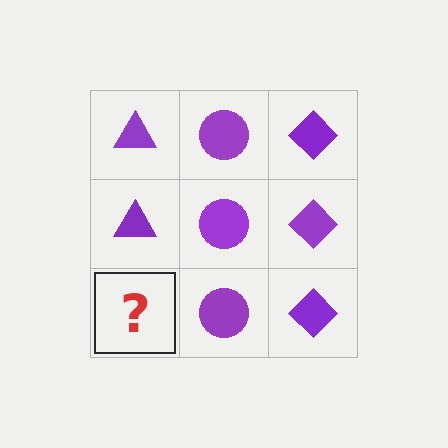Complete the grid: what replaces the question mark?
The question mark should be replaced with a purple triangle.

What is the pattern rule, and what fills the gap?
The rule is that each column has a consistent shape. The gap should be filled with a purple triangle.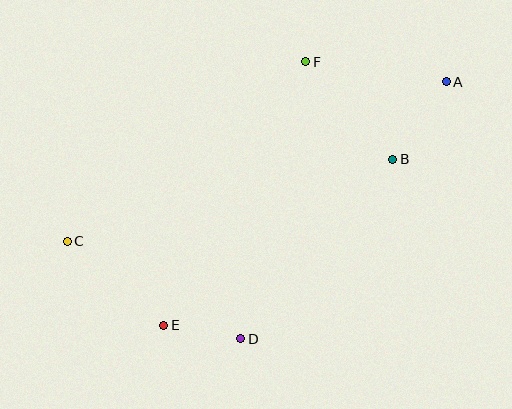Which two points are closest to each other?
Points D and E are closest to each other.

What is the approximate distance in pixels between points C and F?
The distance between C and F is approximately 299 pixels.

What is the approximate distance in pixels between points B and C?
The distance between B and C is approximately 336 pixels.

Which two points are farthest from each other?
Points A and C are farthest from each other.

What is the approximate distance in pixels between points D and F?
The distance between D and F is approximately 284 pixels.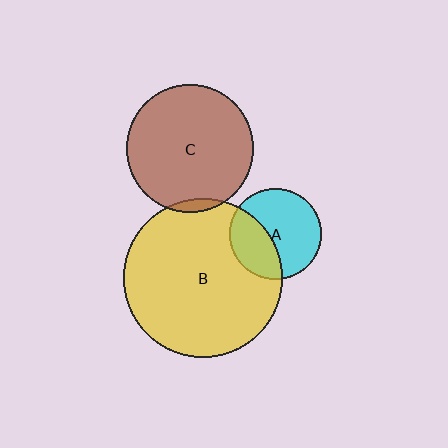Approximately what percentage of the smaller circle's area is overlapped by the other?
Approximately 35%.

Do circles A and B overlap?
Yes.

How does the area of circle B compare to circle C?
Approximately 1.6 times.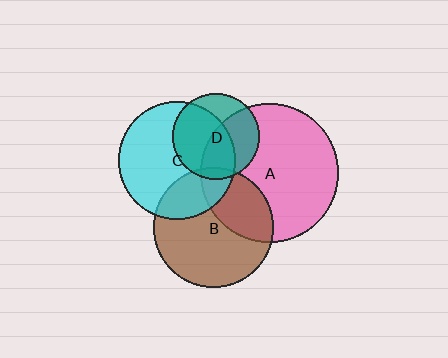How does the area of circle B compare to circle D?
Approximately 1.9 times.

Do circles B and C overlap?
Yes.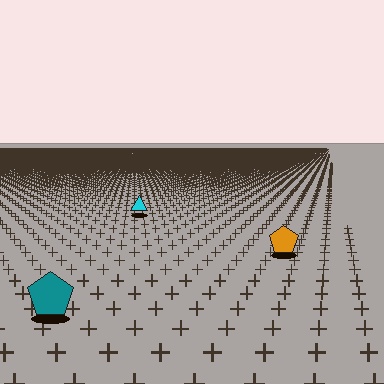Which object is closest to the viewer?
The teal pentagon is closest. The texture marks near it are larger and more spread out.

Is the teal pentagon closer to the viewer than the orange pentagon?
Yes. The teal pentagon is closer — you can tell from the texture gradient: the ground texture is coarser near it.